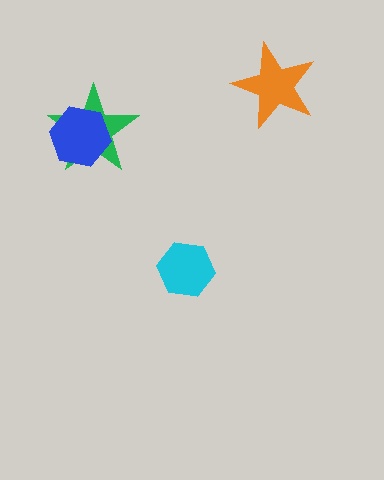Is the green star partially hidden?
Yes, it is partially covered by another shape.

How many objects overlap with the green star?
1 object overlaps with the green star.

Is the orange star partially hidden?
No, no other shape covers it.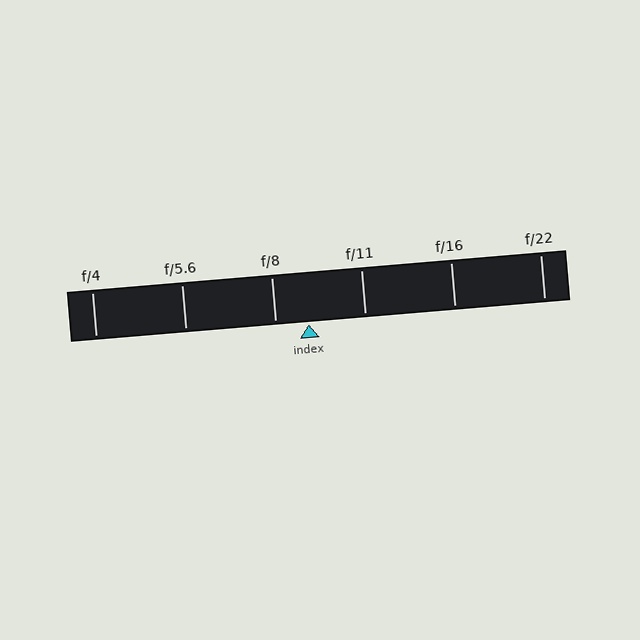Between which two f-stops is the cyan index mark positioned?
The index mark is between f/8 and f/11.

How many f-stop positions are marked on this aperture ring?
There are 6 f-stop positions marked.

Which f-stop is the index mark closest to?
The index mark is closest to f/8.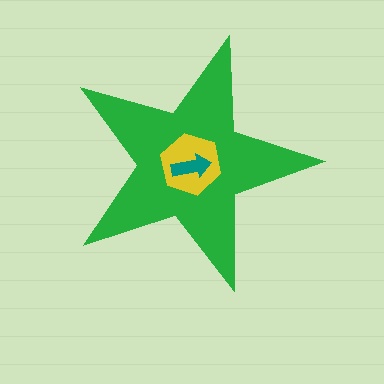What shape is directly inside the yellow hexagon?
The teal arrow.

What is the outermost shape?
The green star.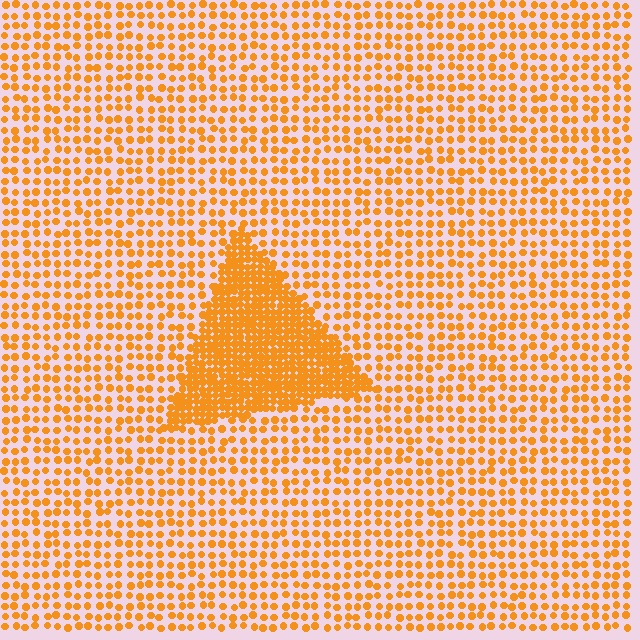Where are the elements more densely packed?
The elements are more densely packed inside the triangle boundary.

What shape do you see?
I see a triangle.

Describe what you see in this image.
The image contains small orange elements arranged at two different densities. A triangle-shaped region is visible where the elements are more densely packed than the surrounding area.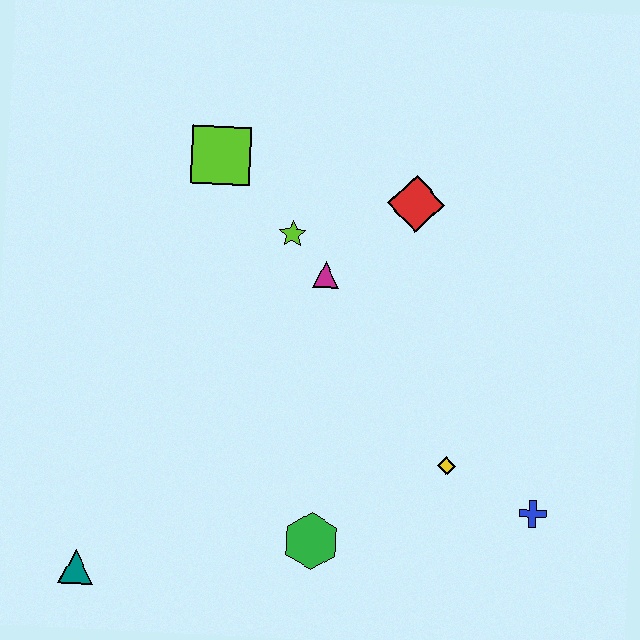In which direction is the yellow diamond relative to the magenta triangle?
The yellow diamond is below the magenta triangle.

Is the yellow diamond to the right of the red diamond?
Yes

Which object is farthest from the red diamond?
The teal triangle is farthest from the red diamond.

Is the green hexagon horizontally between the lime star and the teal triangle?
No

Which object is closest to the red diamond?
The magenta triangle is closest to the red diamond.